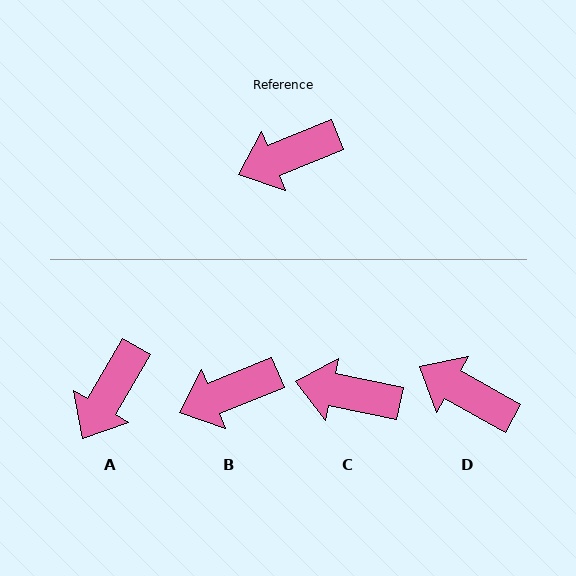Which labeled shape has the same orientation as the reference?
B.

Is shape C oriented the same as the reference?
No, it is off by about 34 degrees.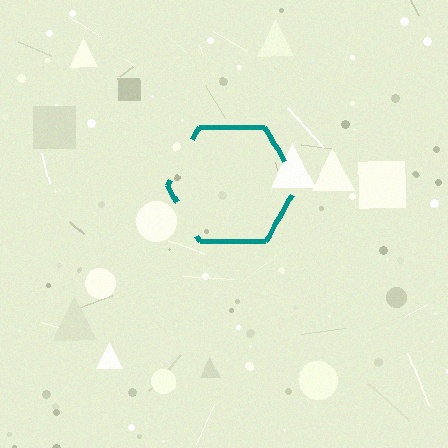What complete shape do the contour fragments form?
The contour fragments form a hexagon.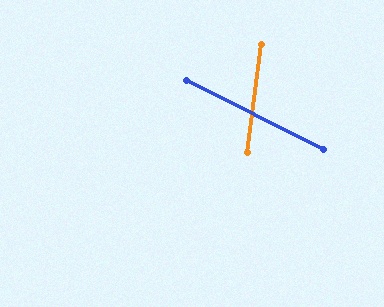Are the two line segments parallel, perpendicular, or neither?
Neither parallel nor perpendicular — they differ by about 70°.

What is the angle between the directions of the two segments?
Approximately 70 degrees.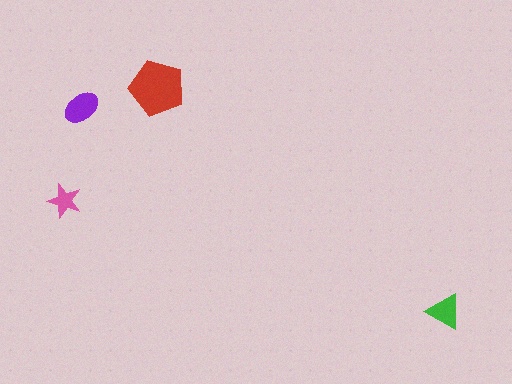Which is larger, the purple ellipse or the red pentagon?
The red pentagon.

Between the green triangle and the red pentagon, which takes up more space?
The red pentagon.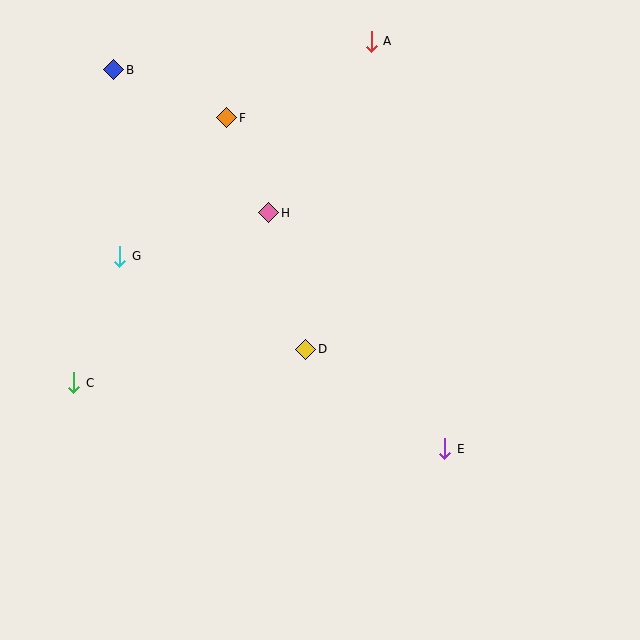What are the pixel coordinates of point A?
Point A is at (371, 41).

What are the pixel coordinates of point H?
Point H is at (269, 213).